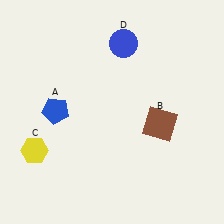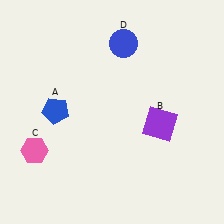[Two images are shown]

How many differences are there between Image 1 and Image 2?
There are 2 differences between the two images.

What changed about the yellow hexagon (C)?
In Image 1, C is yellow. In Image 2, it changed to pink.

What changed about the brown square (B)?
In Image 1, B is brown. In Image 2, it changed to purple.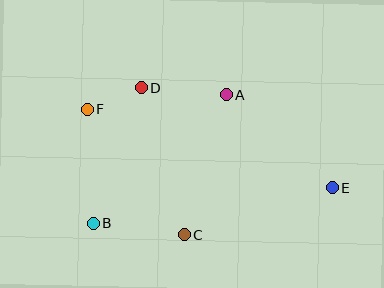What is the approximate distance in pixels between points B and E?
The distance between B and E is approximately 241 pixels.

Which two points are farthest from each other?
Points E and F are farthest from each other.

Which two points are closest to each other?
Points D and F are closest to each other.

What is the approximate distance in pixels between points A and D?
The distance between A and D is approximately 85 pixels.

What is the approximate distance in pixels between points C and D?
The distance between C and D is approximately 153 pixels.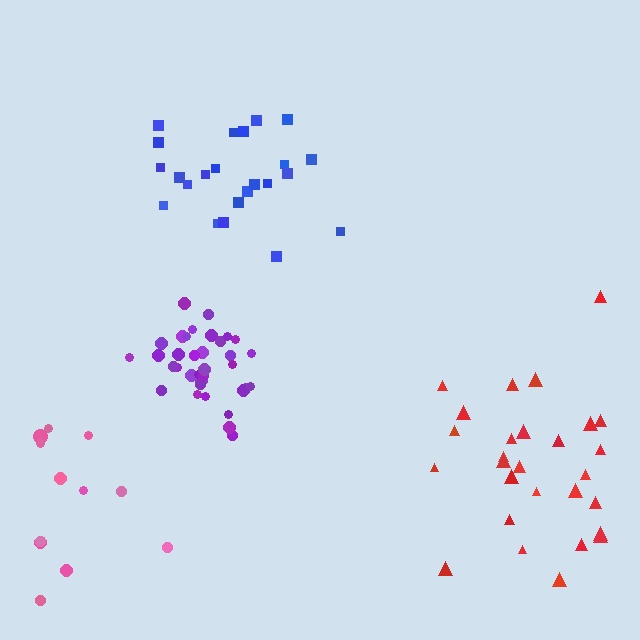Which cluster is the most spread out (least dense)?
Pink.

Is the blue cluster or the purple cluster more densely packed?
Purple.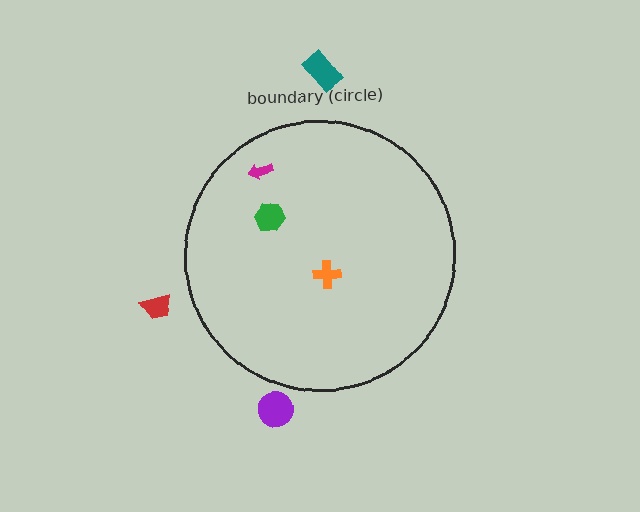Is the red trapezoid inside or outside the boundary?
Outside.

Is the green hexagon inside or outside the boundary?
Inside.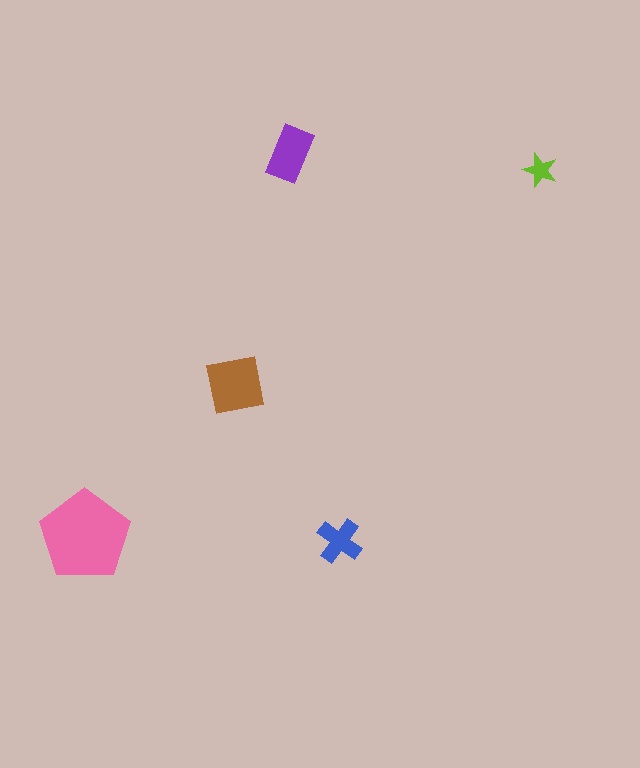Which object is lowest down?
The blue cross is bottommost.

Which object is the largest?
The pink pentagon.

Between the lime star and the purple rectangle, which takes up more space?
The purple rectangle.